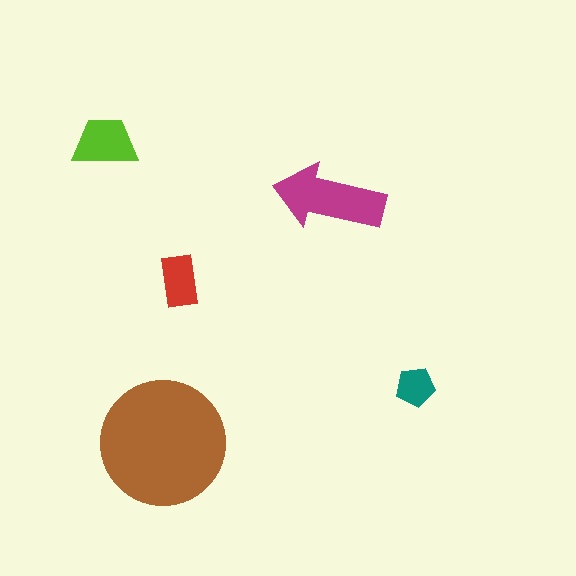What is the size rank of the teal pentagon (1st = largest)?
5th.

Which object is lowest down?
The brown circle is bottommost.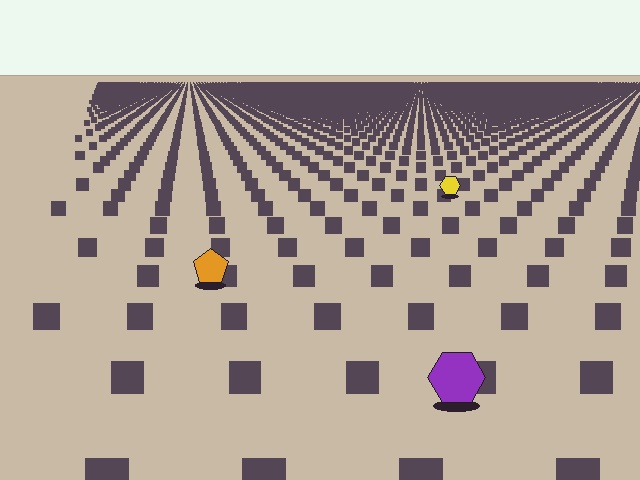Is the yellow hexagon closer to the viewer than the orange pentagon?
No. The orange pentagon is closer — you can tell from the texture gradient: the ground texture is coarser near it.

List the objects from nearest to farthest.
From nearest to farthest: the purple hexagon, the orange pentagon, the yellow hexagon.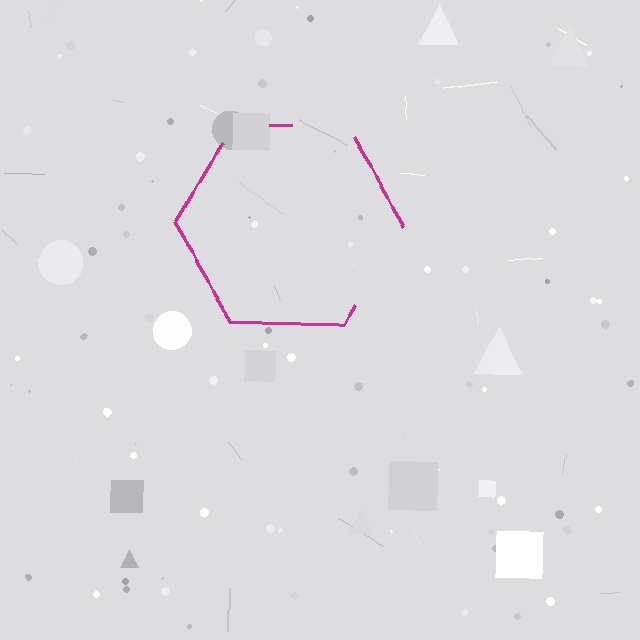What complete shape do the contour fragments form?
The contour fragments form a hexagon.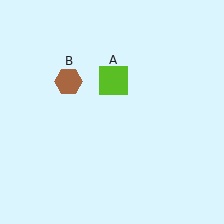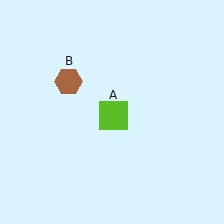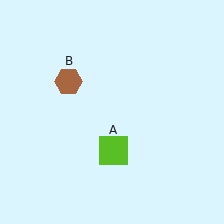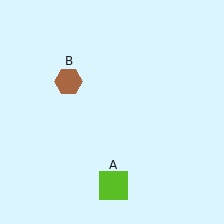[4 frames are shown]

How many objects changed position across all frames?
1 object changed position: lime square (object A).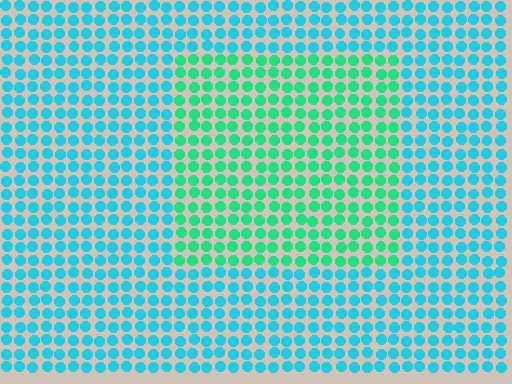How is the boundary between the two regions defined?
The boundary is defined purely by a slight shift in hue (about 38 degrees). Spacing, size, and orientation are identical on both sides.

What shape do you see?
I see a rectangle.